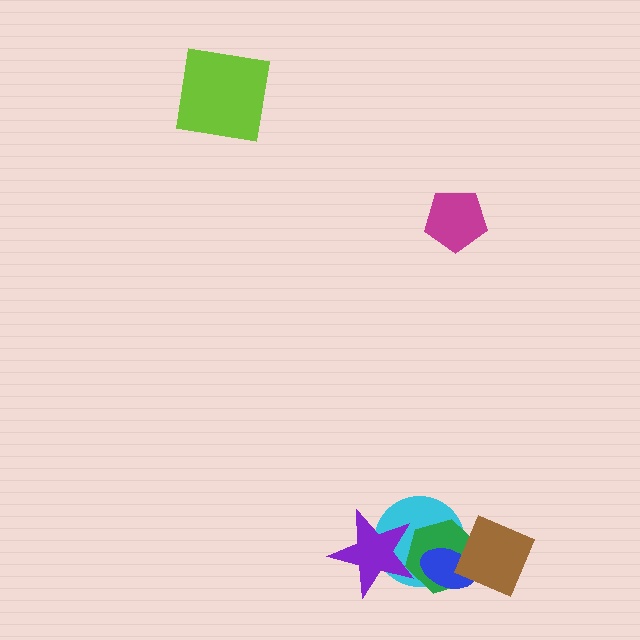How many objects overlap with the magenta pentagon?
0 objects overlap with the magenta pentagon.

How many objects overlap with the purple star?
2 objects overlap with the purple star.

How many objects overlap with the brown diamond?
3 objects overlap with the brown diamond.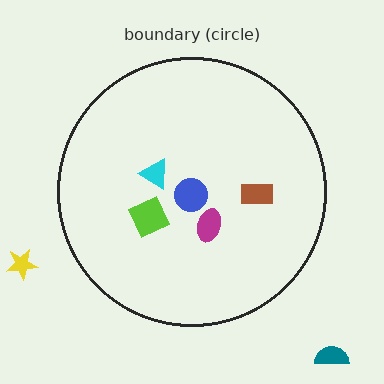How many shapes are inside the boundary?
5 inside, 2 outside.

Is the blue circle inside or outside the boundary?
Inside.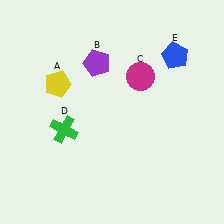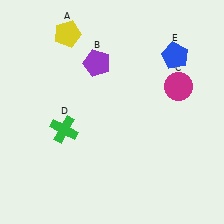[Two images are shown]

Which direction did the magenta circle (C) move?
The magenta circle (C) moved right.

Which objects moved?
The objects that moved are: the yellow pentagon (A), the magenta circle (C).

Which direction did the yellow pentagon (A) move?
The yellow pentagon (A) moved up.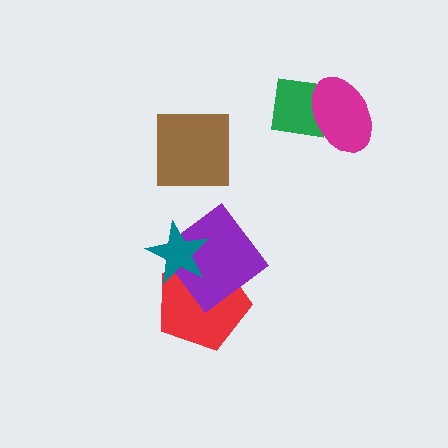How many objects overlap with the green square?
1 object overlaps with the green square.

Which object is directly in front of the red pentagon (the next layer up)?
The purple diamond is directly in front of the red pentagon.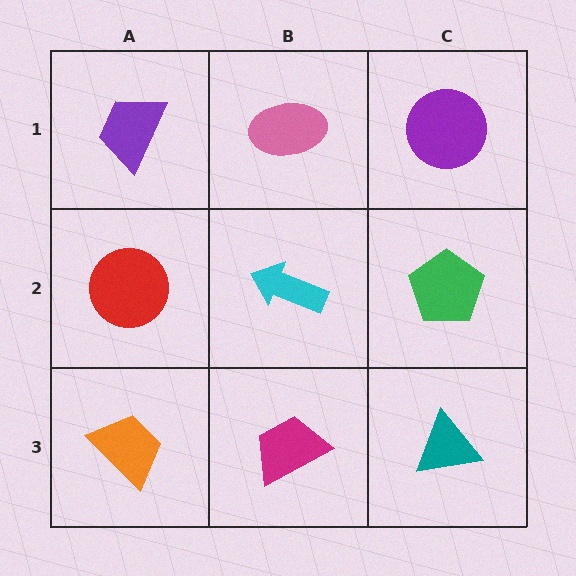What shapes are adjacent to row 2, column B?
A pink ellipse (row 1, column B), a magenta trapezoid (row 3, column B), a red circle (row 2, column A), a green pentagon (row 2, column C).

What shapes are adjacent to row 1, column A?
A red circle (row 2, column A), a pink ellipse (row 1, column B).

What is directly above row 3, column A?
A red circle.